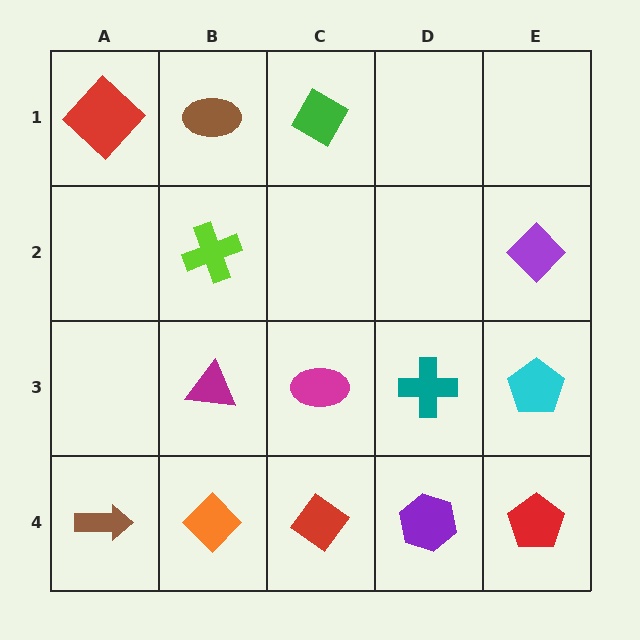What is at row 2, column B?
A lime cross.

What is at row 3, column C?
A magenta ellipse.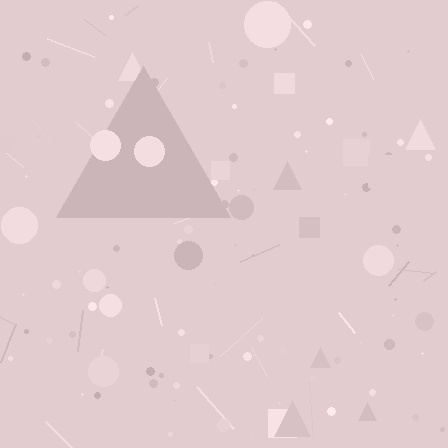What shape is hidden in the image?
A triangle is hidden in the image.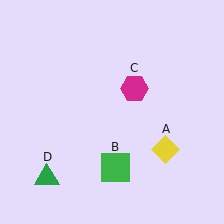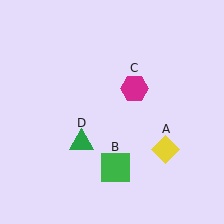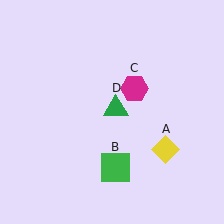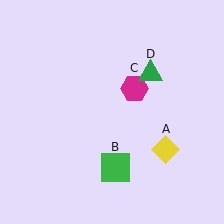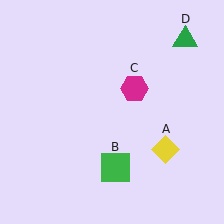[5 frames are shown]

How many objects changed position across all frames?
1 object changed position: green triangle (object D).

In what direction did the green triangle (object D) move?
The green triangle (object D) moved up and to the right.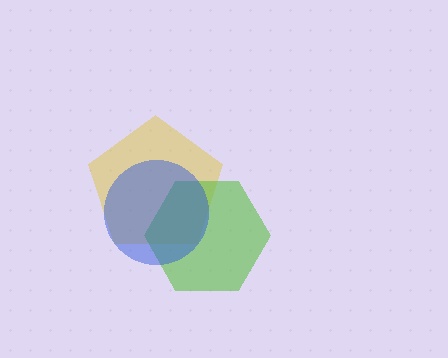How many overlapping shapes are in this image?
There are 3 overlapping shapes in the image.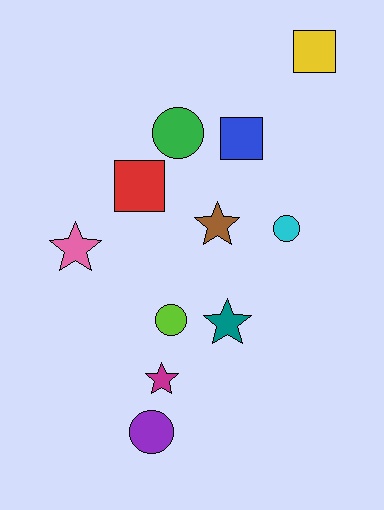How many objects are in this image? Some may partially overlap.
There are 11 objects.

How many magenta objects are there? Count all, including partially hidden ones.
There is 1 magenta object.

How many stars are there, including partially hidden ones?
There are 4 stars.